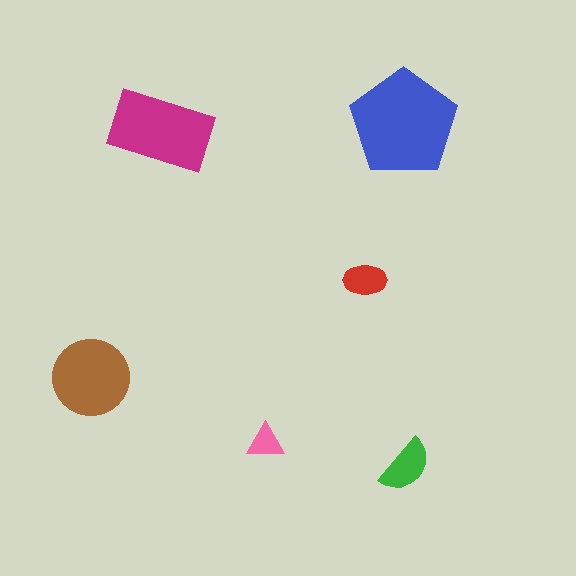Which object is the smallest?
The pink triangle.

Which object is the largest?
The blue pentagon.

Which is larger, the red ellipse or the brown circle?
The brown circle.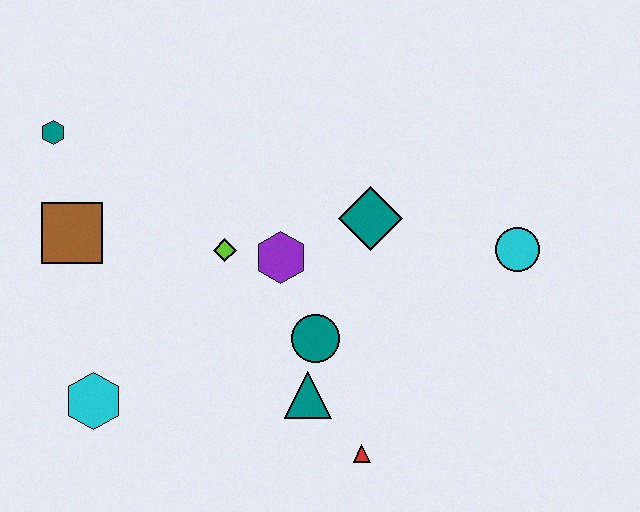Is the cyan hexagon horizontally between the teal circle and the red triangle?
No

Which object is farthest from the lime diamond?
The cyan circle is farthest from the lime diamond.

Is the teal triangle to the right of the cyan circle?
No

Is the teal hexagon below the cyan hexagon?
No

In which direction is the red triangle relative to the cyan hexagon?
The red triangle is to the right of the cyan hexagon.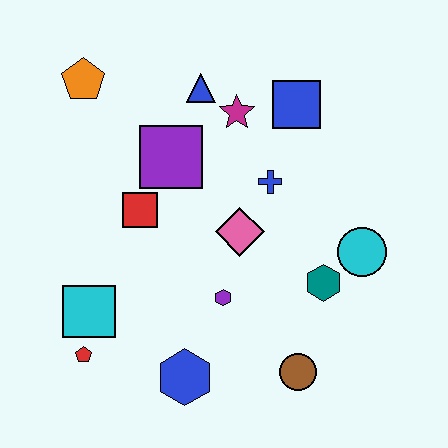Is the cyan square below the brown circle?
No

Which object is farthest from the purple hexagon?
The orange pentagon is farthest from the purple hexagon.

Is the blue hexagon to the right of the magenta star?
No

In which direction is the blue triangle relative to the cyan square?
The blue triangle is above the cyan square.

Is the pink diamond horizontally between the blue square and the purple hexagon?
Yes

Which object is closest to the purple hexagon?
The pink diamond is closest to the purple hexagon.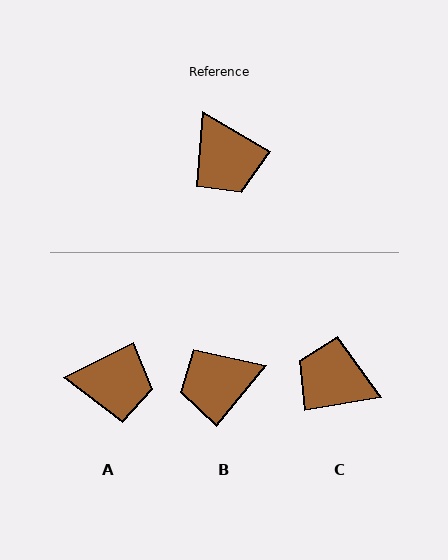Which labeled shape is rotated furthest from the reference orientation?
C, about 139 degrees away.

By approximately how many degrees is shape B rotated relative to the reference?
Approximately 98 degrees clockwise.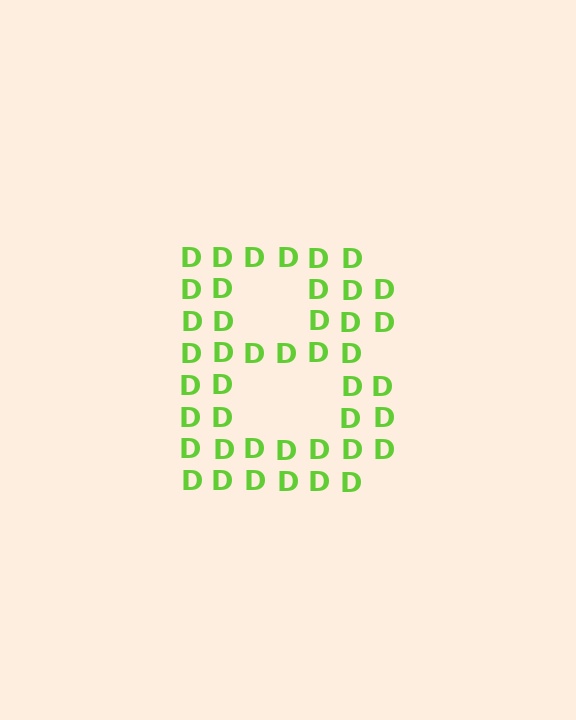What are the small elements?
The small elements are letter D's.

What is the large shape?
The large shape is the letter B.